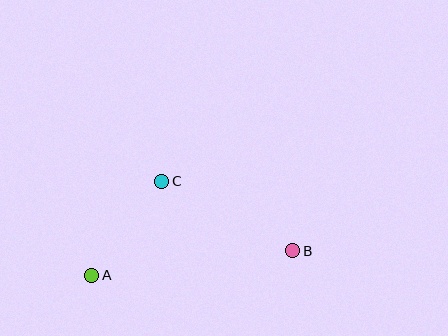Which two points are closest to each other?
Points A and C are closest to each other.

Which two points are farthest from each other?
Points A and B are farthest from each other.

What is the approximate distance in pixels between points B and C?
The distance between B and C is approximately 148 pixels.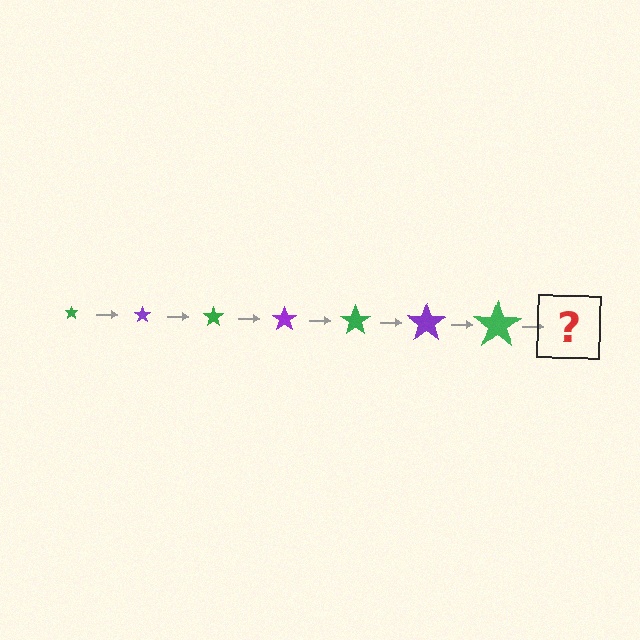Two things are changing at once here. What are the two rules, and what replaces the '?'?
The two rules are that the star grows larger each step and the color cycles through green and purple. The '?' should be a purple star, larger than the previous one.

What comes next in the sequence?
The next element should be a purple star, larger than the previous one.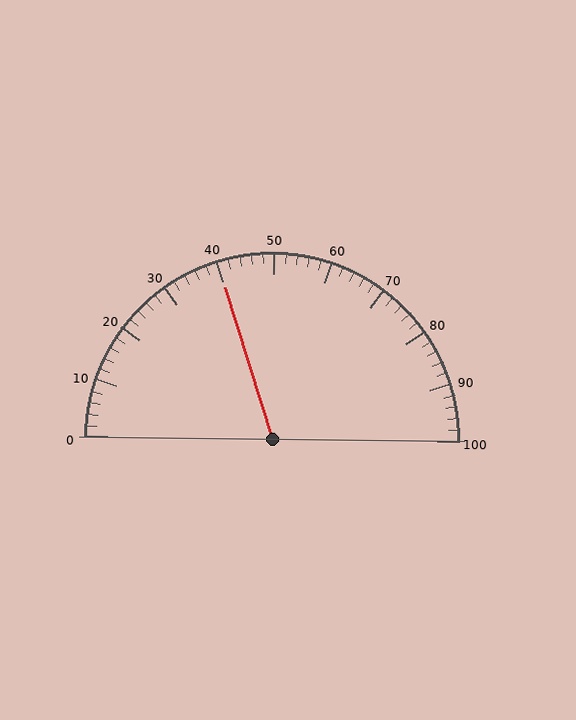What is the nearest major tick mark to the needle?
The nearest major tick mark is 40.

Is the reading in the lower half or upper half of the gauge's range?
The reading is in the lower half of the range (0 to 100).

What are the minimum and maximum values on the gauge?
The gauge ranges from 0 to 100.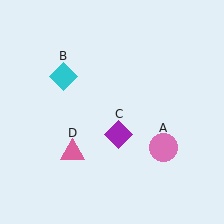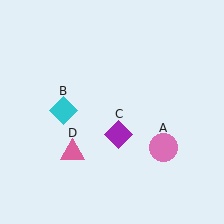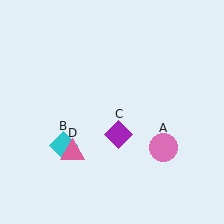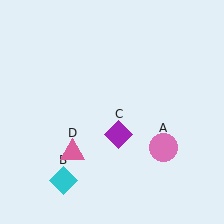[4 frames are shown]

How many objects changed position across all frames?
1 object changed position: cyan diamond (object B).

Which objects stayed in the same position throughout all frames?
Pink circle (object A) and purple diamond (object C) and pink triangle (object D) remained stationary.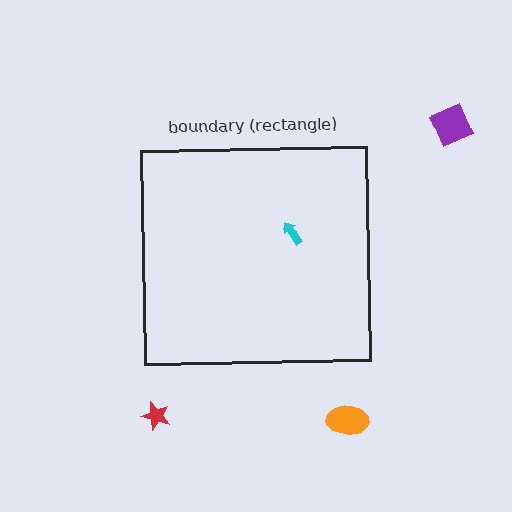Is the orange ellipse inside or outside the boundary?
Outside.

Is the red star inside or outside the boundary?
Outside.